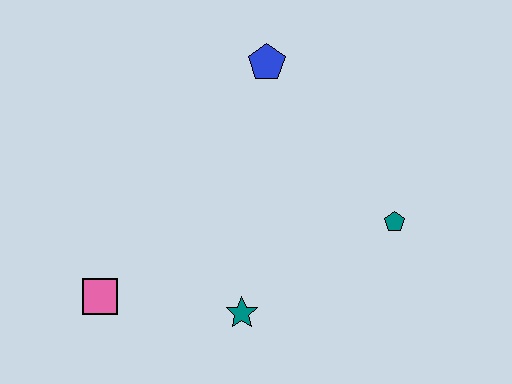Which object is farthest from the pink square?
The teal pentagon is farthest from the pink square.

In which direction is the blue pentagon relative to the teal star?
The blue pentagon is above the teal star.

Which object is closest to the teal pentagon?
The teal star is closest to the teal pentagon.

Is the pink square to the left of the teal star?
Yes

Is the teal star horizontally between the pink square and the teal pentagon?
Yes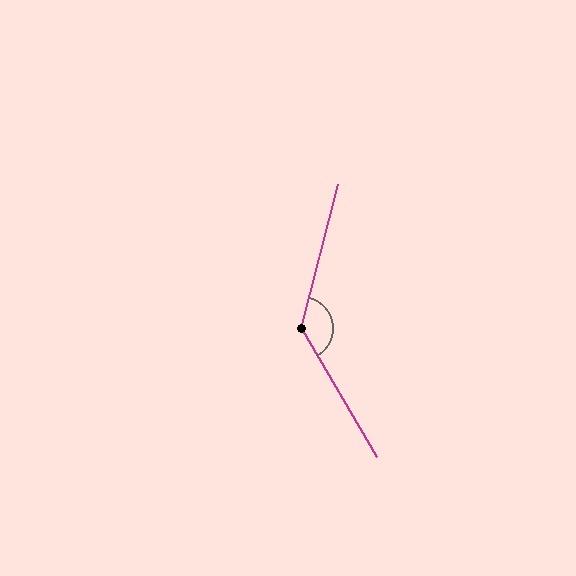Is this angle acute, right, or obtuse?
It is obtuse.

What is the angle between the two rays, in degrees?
Approximately 136 degrees.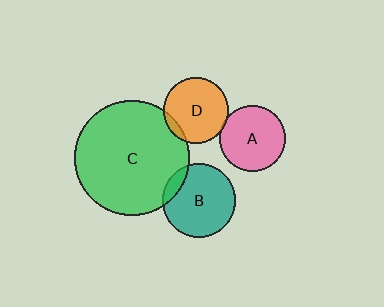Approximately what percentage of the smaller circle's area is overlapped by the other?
Approximately 5%.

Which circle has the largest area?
Circle C (green).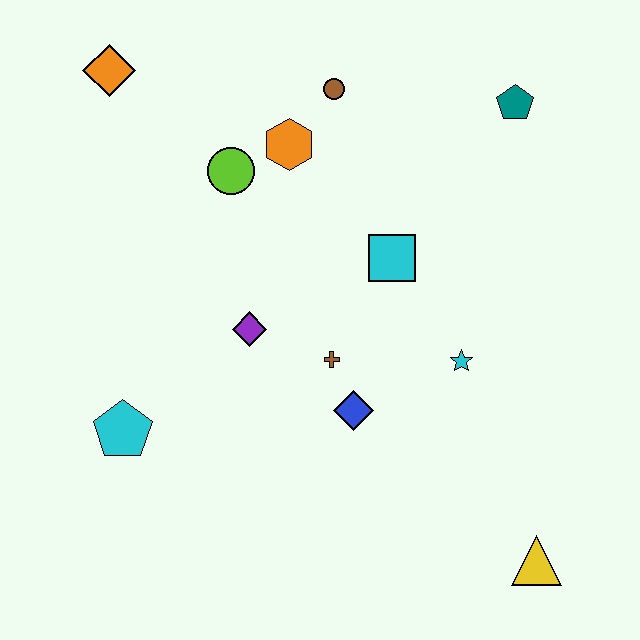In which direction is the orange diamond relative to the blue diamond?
The orange diamond is above the blue diamond.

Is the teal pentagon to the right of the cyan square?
Yes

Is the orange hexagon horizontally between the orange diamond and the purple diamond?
No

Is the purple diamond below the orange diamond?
Yes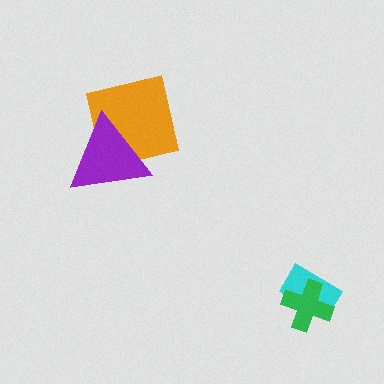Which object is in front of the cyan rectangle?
The green cross is in front of the cyan rectangle.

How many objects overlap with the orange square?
1 object overlaps with the orange square.